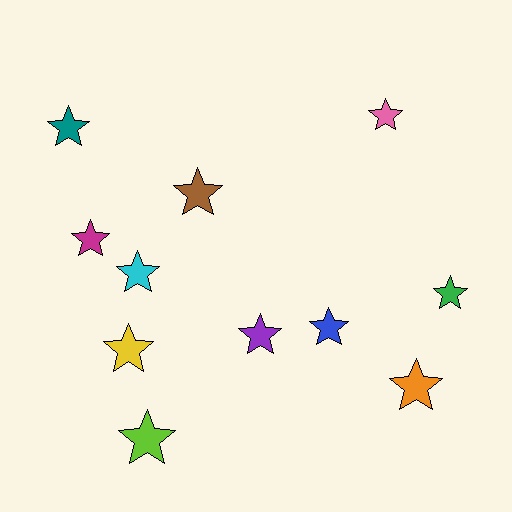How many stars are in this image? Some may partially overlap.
There are 11 stars.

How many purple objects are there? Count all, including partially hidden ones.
There is 1 purple object.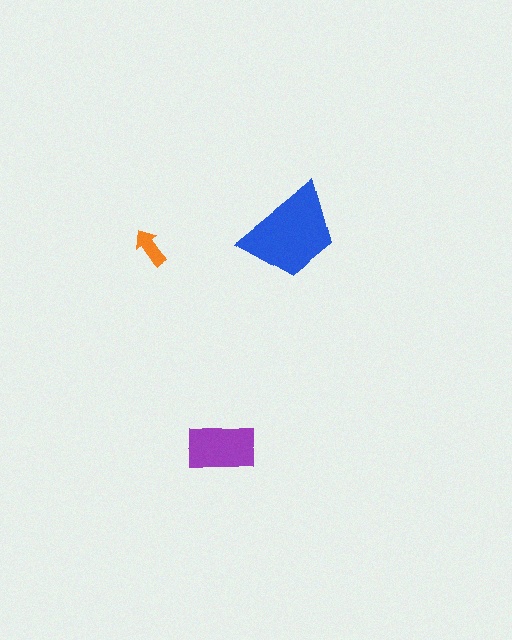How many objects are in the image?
There are 3 objects in the image.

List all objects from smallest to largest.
The orange arrow, the purple rectangle, the blue trapezoid.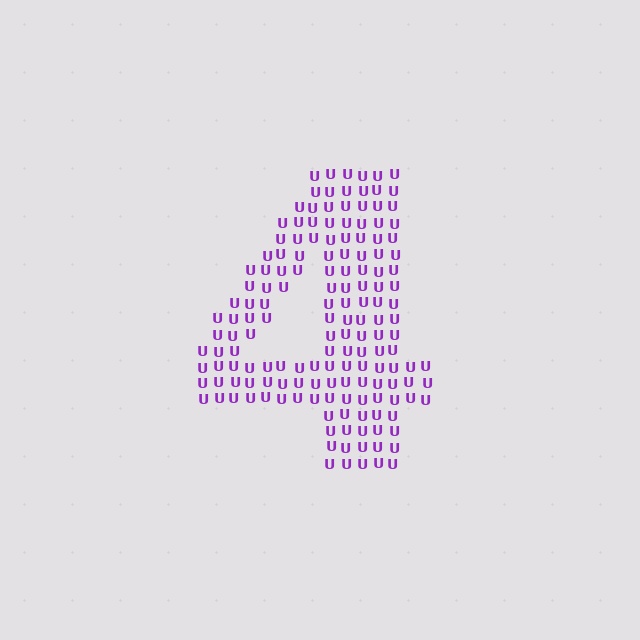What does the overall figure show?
The overall figure shows the digit 4.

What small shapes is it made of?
It is made of small letter U's.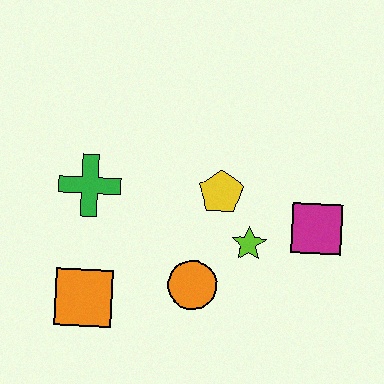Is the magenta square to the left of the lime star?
No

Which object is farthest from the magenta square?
The orange square is farthest from the magenta square.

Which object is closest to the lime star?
The yellow pentagon is closest to the lime star.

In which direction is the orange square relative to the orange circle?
The orange square is to the left of the orange circle.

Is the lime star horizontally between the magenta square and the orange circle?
Yes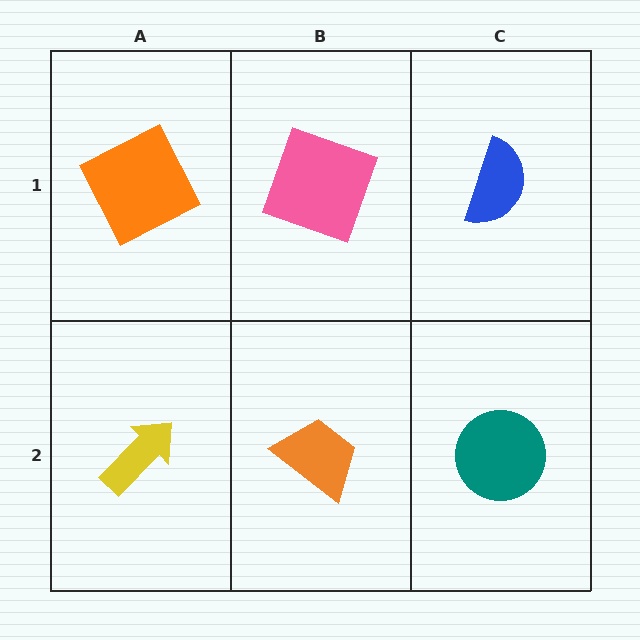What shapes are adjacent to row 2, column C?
A blue semicircle (row 1, column C), an orange trapezoid (row 2, column B).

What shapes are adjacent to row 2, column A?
An orange square (row 1, column A), an orange trapezoid (row 2, column B).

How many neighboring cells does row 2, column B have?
3.